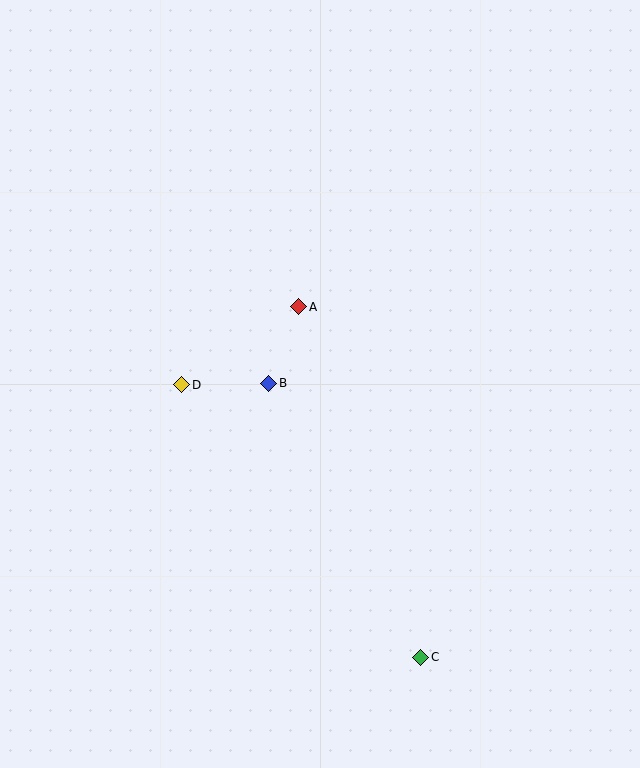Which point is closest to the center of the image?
Point B at (269, 383) is closest to the center.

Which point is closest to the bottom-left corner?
Point D is closest to the bottom-left corner.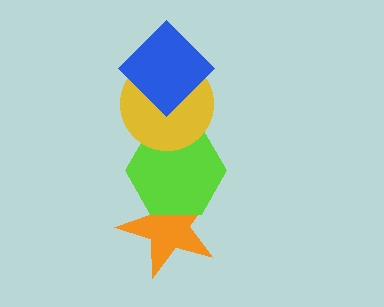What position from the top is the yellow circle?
The yellow circle is 2nd from the top.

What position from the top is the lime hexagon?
The lime hexagon is 3rd from the top.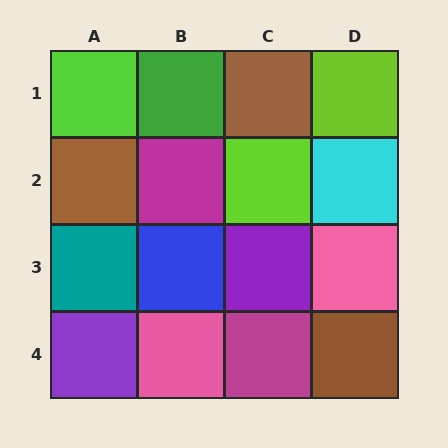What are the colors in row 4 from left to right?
Purple, pink, magenta, brown.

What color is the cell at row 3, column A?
Teal.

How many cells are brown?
3 cells are brown.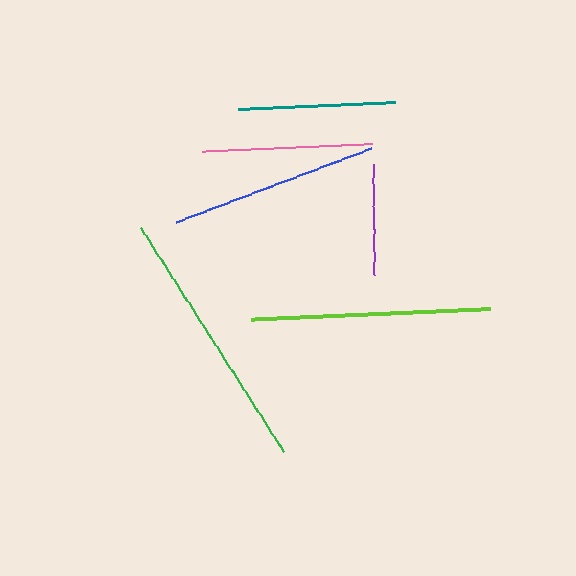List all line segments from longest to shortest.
From longest to shortest: green, lime, blue, pink, teal, purple.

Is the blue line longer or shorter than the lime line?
The lime line is longer than the blue line.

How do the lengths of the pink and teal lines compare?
The pink and teal lines are approximately the same length.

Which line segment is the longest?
The green line is the longest at approximately 265 pixels.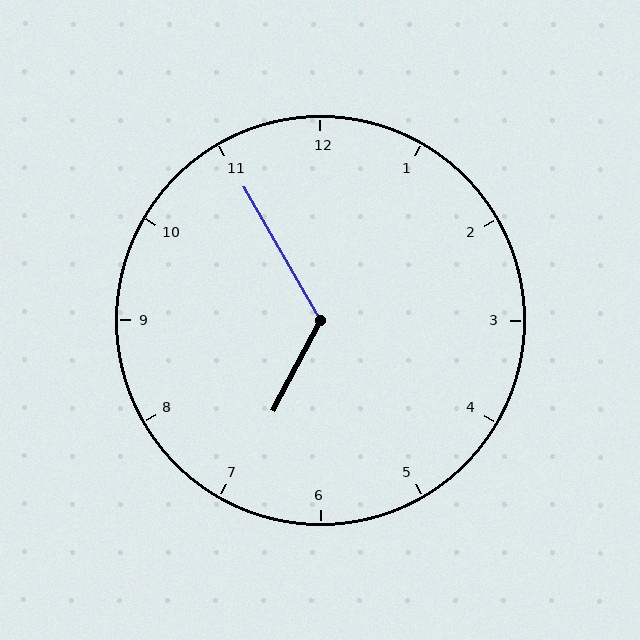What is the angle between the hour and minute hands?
Approximately 122 degrees.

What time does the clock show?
6:55.